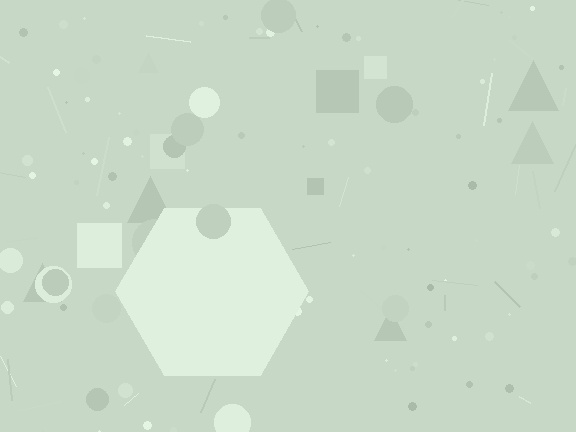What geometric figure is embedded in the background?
A hexagon is embedded in the background.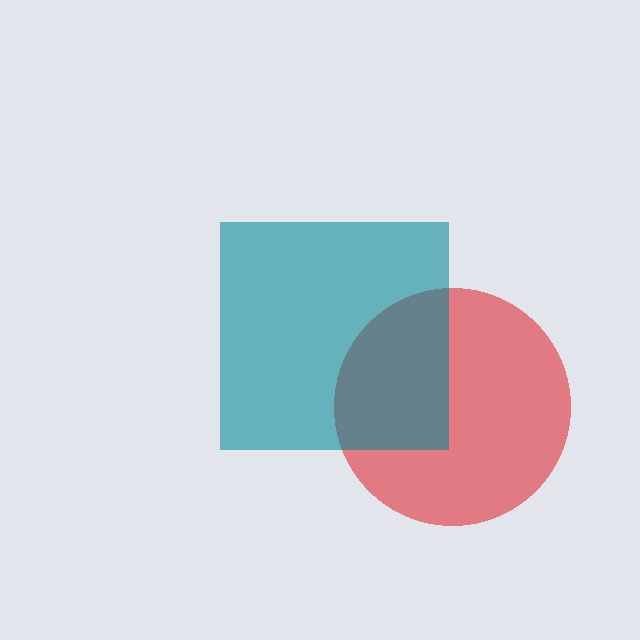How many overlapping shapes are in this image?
There are 2 overlapping shapes in the image.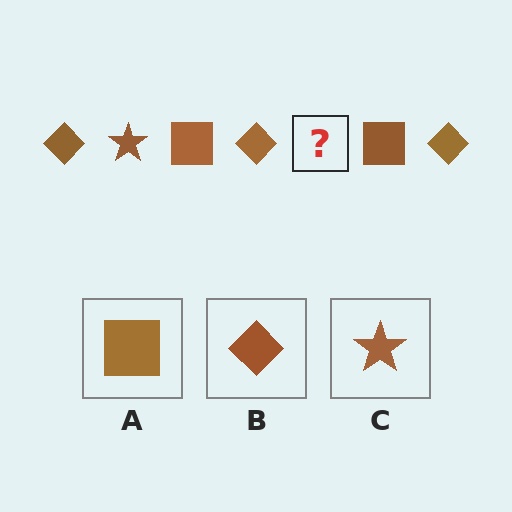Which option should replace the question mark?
Option C.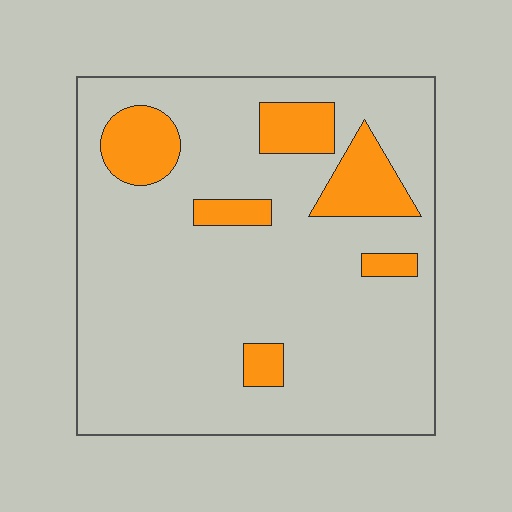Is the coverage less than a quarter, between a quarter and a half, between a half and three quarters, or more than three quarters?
Less than a quarter.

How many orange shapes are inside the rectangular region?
6.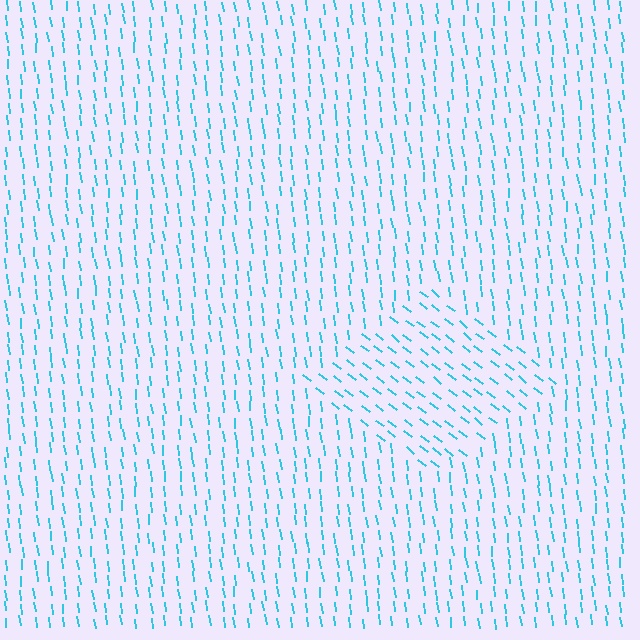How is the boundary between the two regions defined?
The boundary is defined purely by a change in line orientation (approximately 45 degrees difference). All lines are the same color and thickness.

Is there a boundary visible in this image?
Yes, there is a texture boundary formed by a change in line orientation.